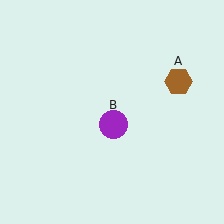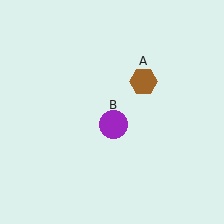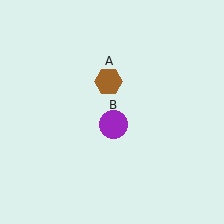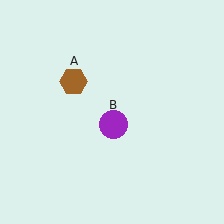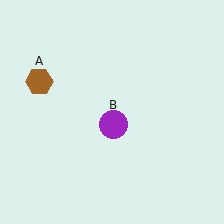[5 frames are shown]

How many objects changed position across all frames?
1 object changed position: brown hexagon (object A).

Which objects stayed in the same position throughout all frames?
Purple circle (object B) remained stationary.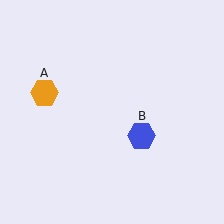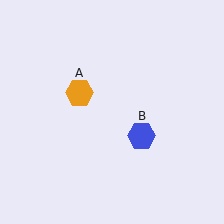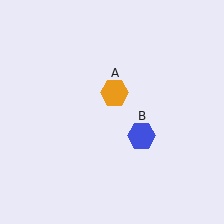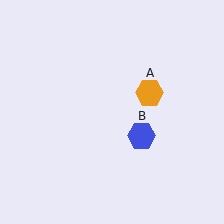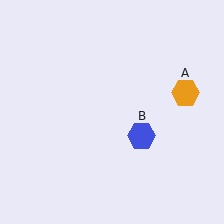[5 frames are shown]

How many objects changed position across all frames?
1 object changed position: orange hexagon (object A).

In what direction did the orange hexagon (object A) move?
The orange hexagon (object A) moved right.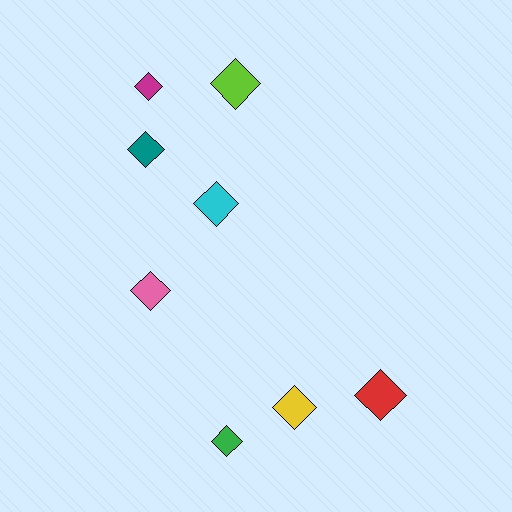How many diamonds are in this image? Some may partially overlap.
There are 8 diamonds.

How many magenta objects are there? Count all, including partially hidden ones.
There is 1 magenta object.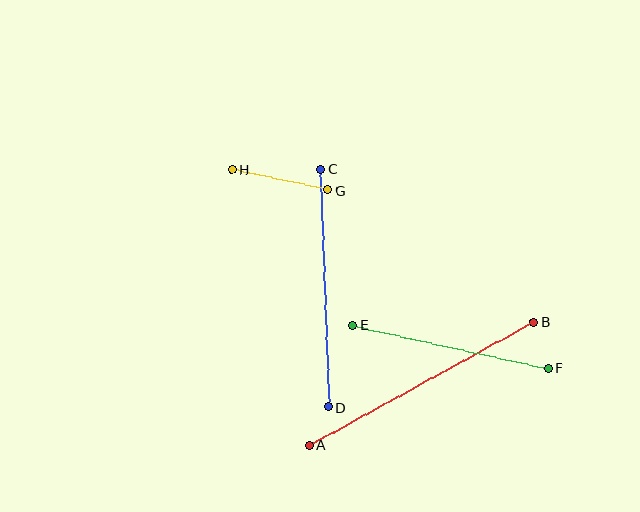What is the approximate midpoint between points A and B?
The midpoint is at approximately (422, 383) pixels.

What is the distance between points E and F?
The distance is approximately 200 pixels.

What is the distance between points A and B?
The distance is approximately 256 pixels.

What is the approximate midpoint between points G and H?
The midpoint is at approximately (280, 180) pixels.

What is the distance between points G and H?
The distance is approximately 98 pixels.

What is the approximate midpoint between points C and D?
The midpoint is at approximately (324, 288) pixels.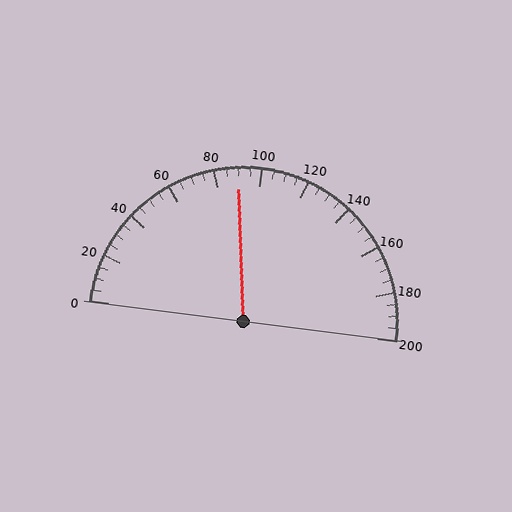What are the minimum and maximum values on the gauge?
The gauge ranges from 0 to 200.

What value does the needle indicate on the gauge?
The needle indicates approximately 90.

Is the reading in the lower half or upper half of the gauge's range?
The reading is in the lower half of the range (0 to 200).